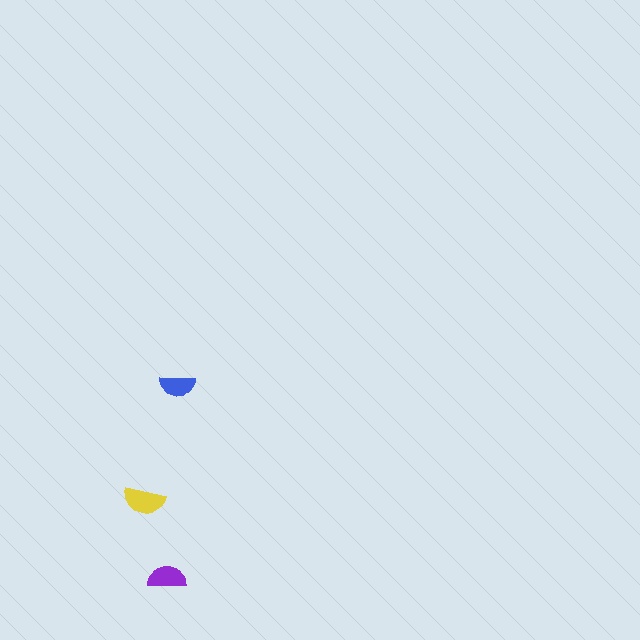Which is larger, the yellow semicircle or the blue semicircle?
The yellow one.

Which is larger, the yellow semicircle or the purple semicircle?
The yellow one.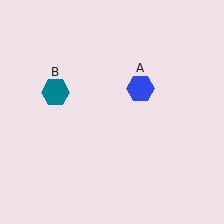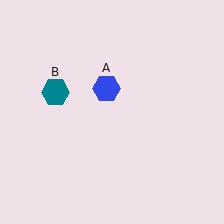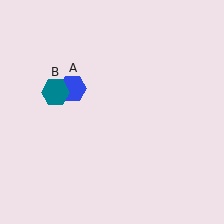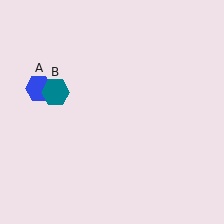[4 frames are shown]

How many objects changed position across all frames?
1 object changed position: blue hexagon (object A).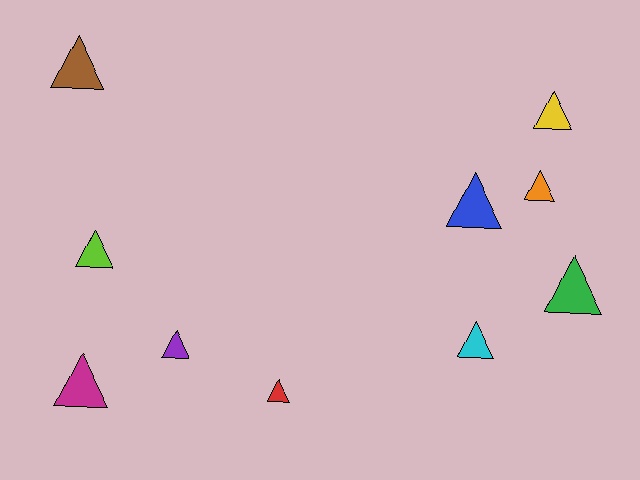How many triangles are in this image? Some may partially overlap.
There are 10 triangles.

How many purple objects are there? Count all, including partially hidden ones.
There is 1 purple object.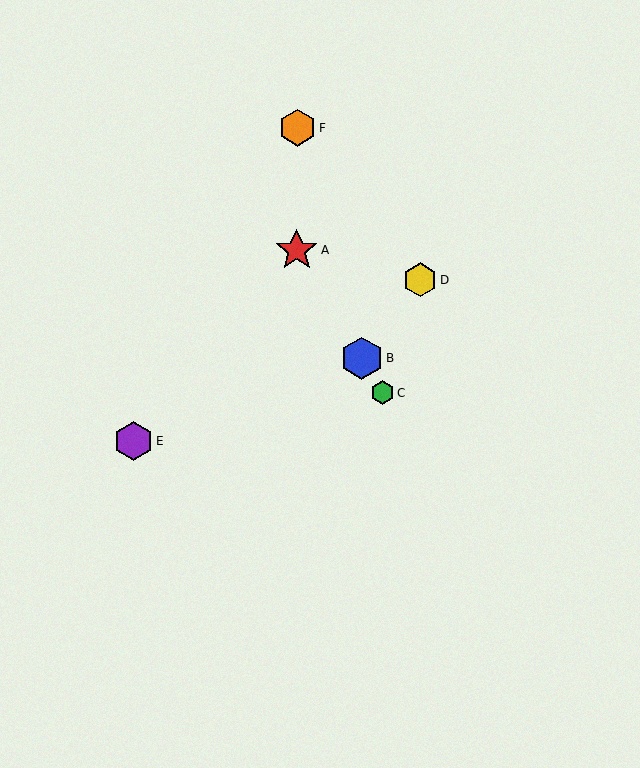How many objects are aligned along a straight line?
3 objects (A, B, C) are aligned along a straight line.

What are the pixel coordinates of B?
Object B is at (362, 358).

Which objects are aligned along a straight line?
Objects A, B, C are aligned along a straight line.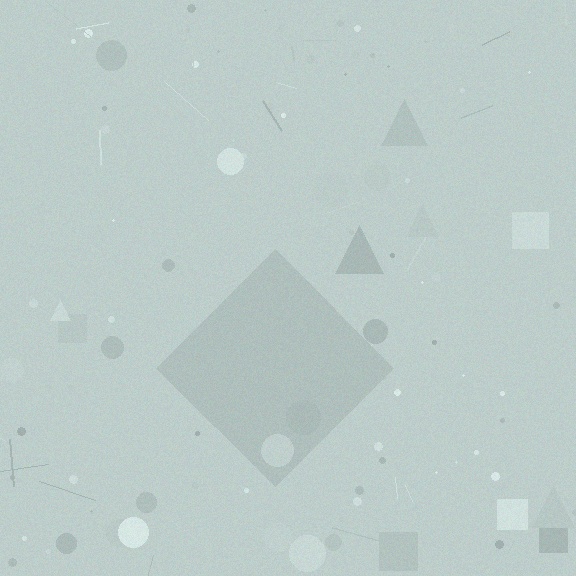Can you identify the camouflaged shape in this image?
The camouflaged shape is a diamond.